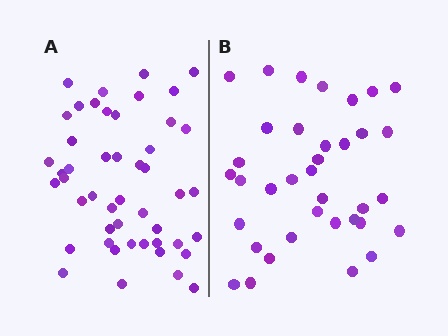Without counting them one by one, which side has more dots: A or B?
Region A (the left region) has more dots.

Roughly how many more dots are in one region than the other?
Region A has roughly 12 or so more dots than region B.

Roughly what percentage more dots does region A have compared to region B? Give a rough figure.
About 35% more.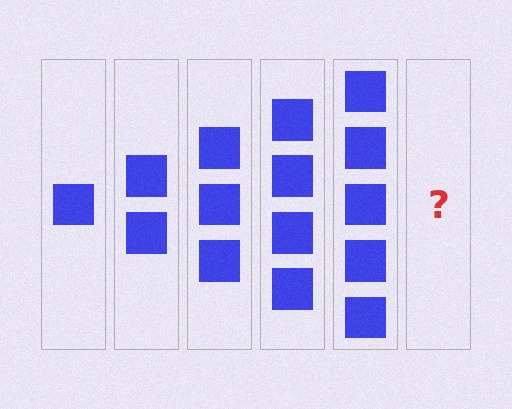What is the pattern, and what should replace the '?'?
The pattern is that each step adds one more square. The '?' should be 6 squares.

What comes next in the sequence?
The next element should be 6 squares.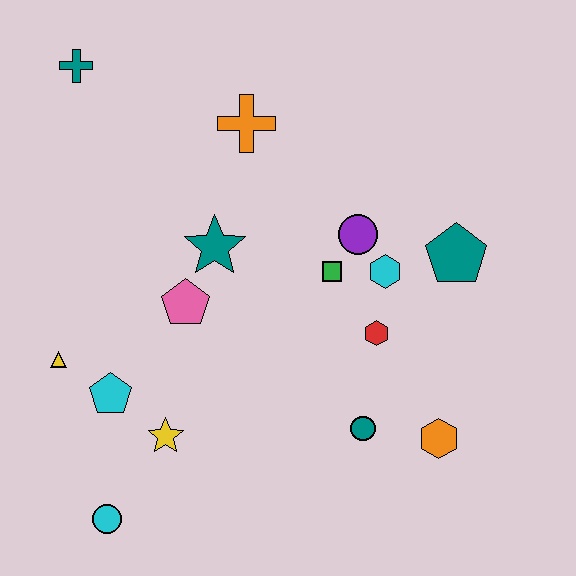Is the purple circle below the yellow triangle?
No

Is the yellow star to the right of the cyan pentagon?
Yes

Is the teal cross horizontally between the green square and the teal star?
No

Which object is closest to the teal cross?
The orange cross is closest to the teal cross.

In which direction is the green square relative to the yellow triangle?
The green square is to the right of the yellow triangle.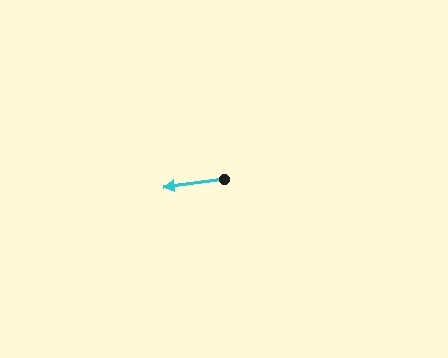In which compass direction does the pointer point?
West.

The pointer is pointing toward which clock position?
Roughly 9 o'clock.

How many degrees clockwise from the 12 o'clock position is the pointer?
Approximately 262 degrees.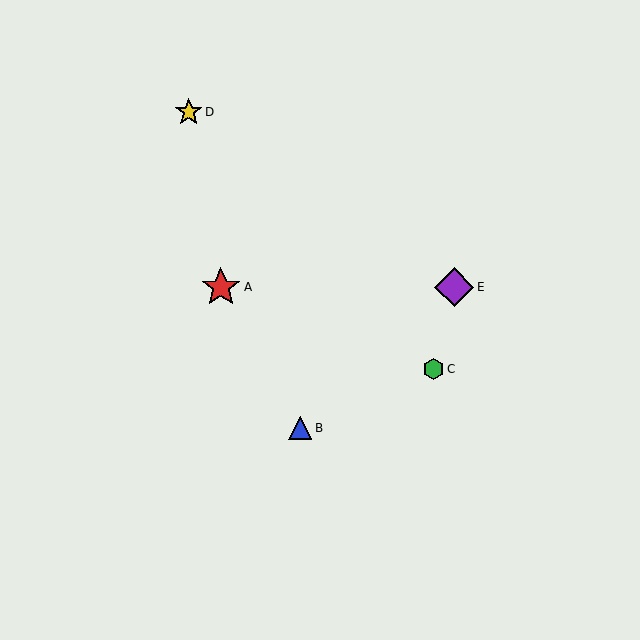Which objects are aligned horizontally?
Objects A, E are aligned horizontally.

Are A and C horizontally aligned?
No, A is at y≈287 and C is at y≈369.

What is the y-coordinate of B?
Object B is at y≈428.